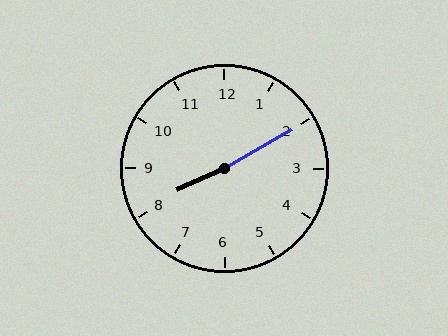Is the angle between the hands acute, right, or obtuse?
It is obtuse.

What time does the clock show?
8:10.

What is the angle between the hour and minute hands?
Approximately 175 degrees.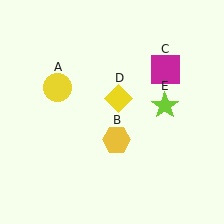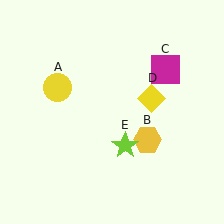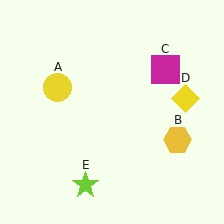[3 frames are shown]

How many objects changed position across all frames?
3 objects changed position: yellow hexagon (object B), yellow diamond (object D), lime star (object E).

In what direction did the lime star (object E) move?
The lime star (object E) moved down and to the left.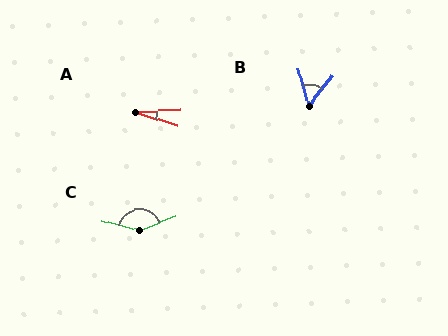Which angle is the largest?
C, at approximately 144 degrees.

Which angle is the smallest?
A, at approximately 21 degrees.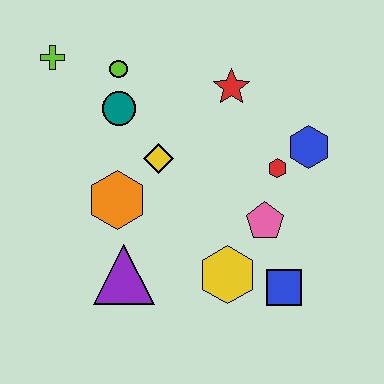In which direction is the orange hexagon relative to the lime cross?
The orange hexagon is below the lime cross.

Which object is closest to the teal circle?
The lime circle is closest to the teal circle.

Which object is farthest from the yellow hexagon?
The lime cross is farthest from the yellow hexagon.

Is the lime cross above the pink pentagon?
Yes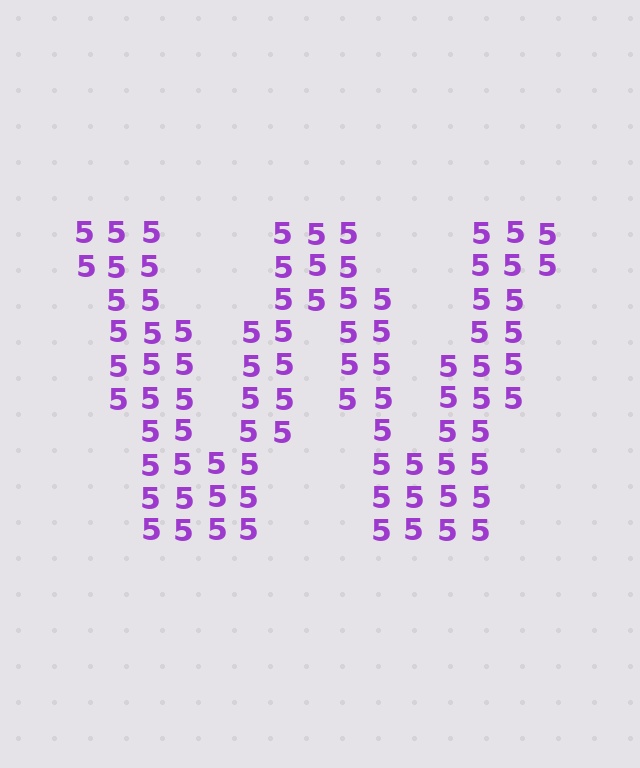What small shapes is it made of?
It is made of small digit 5's.